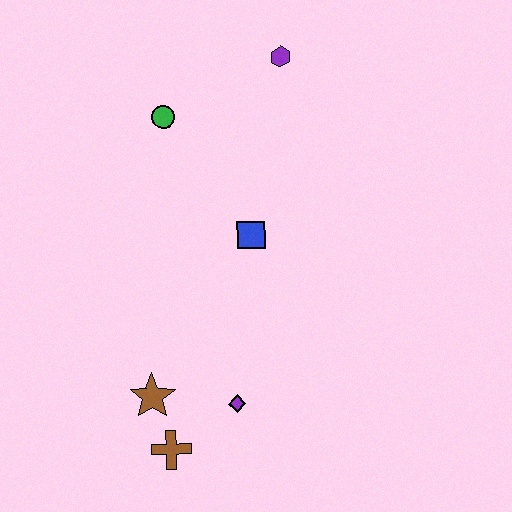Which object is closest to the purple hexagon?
The green circle is closest to the purple hexagon.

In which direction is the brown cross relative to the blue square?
The brown cross is below the blue square.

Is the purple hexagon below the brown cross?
No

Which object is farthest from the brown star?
The purple hexagon is farthest from the brown star.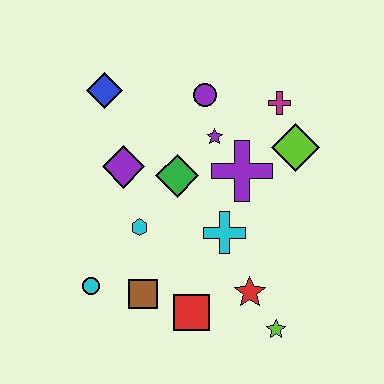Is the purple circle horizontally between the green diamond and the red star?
Yes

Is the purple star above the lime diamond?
Yes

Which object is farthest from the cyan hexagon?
The magenta cross is farthest from the cyan hexagon.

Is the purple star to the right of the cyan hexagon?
Yes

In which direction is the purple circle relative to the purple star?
The purple circle is above the purple star.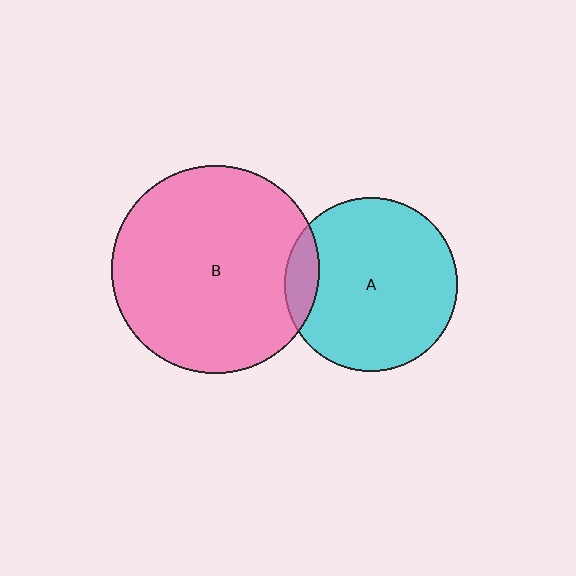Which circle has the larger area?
Circle B (pink).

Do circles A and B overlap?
Yes.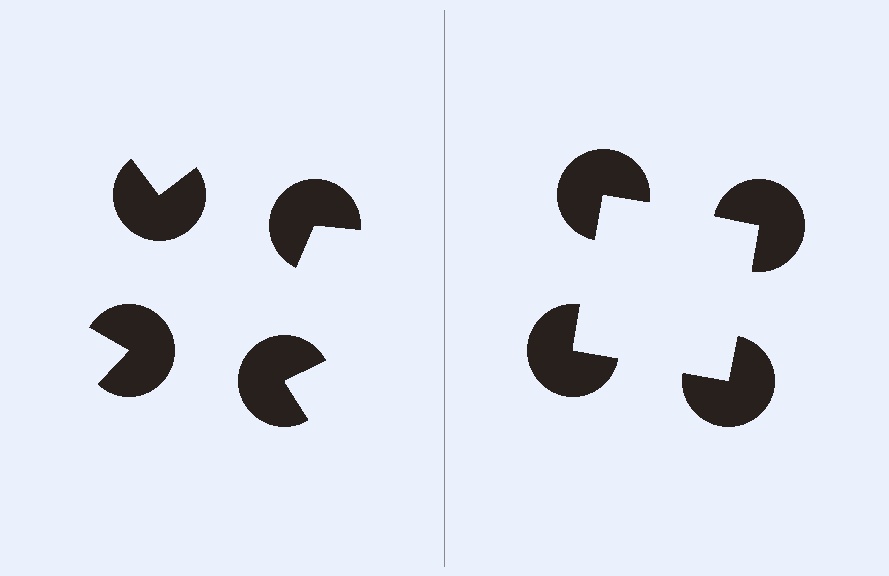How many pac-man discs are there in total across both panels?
8 — 4 on each side.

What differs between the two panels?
The pac-man discs are positioned identically on both sides; only the wedge orientations differ. On the right they align to a square; on the left they are misaligned.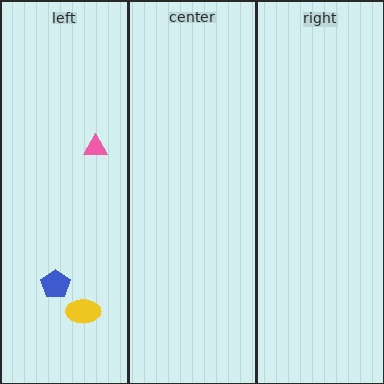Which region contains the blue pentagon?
The left region.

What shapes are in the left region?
The blue pentagon, the yellow ellipse, the pink triangle.